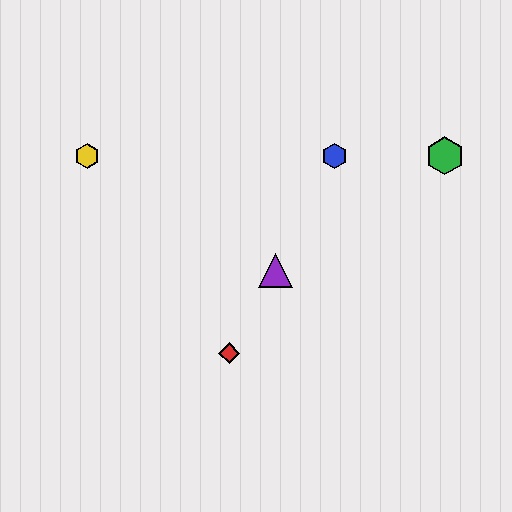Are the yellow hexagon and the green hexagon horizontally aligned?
Yes, both are at y≈156.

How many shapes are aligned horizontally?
3 shapes (the blue hexagon, the green hexagon, the yellow hexagon) are aligned horizontally.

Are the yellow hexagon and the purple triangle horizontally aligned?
No, the yellow hexagon is at y≈156 and the purple triangle is at y≈270.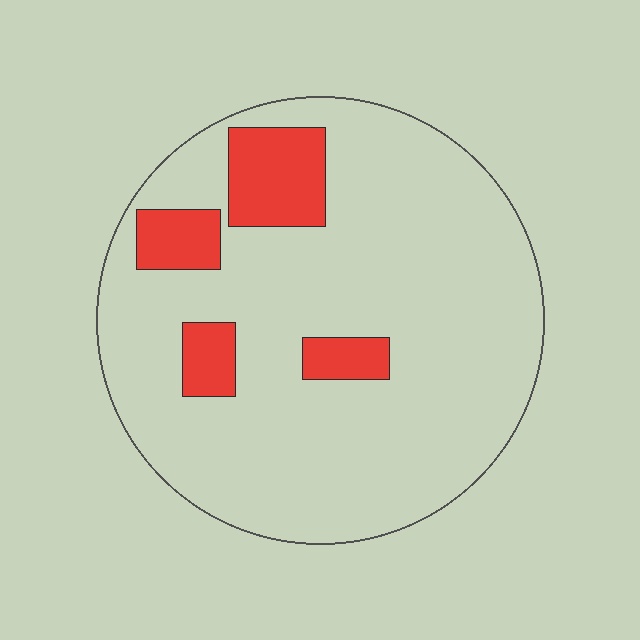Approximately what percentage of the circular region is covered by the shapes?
Approximately 15%.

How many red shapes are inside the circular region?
4.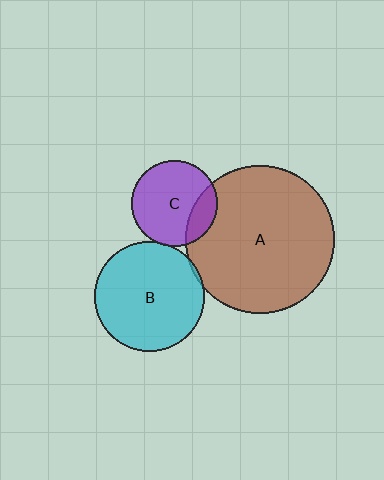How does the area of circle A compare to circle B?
Approximately 1.8 times.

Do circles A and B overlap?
Yes.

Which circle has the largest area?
Circle A (brown).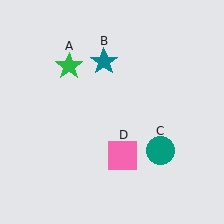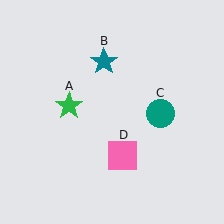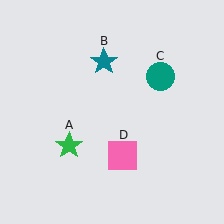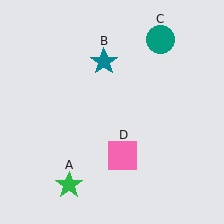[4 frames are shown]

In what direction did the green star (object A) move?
The green star (object A) moved down.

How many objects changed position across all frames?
2 objects changed position: green star (object A), teal circle (object C).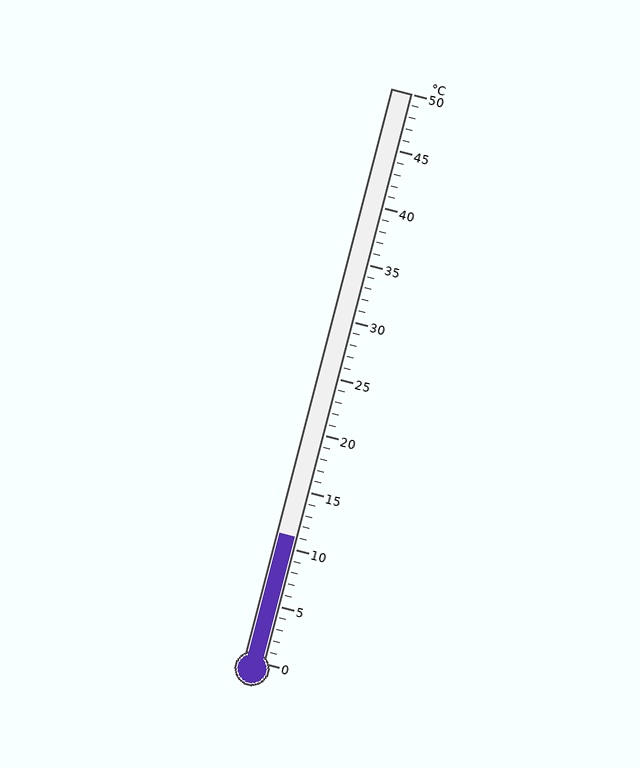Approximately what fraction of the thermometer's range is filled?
The thermometer is filled to approximately 20% of its range.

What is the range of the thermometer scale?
The thermometer scale ranges from 0°C to 50°C.